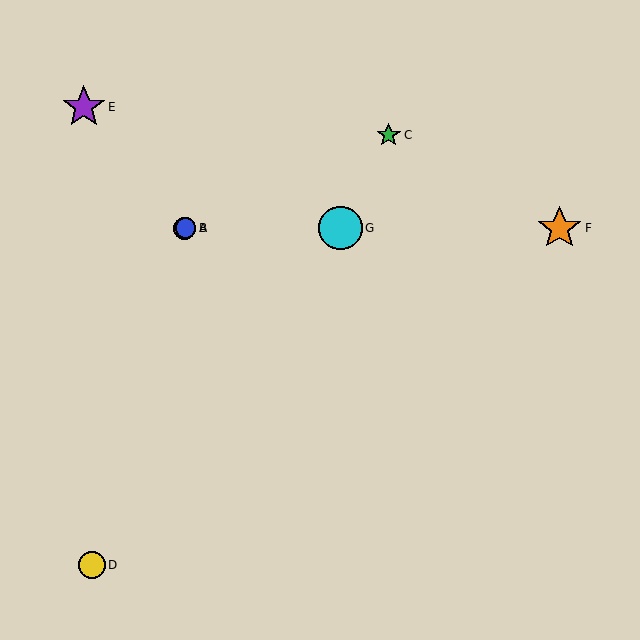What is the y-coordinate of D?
Object D is at y≈565.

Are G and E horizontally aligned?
No, G is at y≈228 and E is at y≈107.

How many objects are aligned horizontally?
4 objects (A, B, F, G) are aligned horizontally.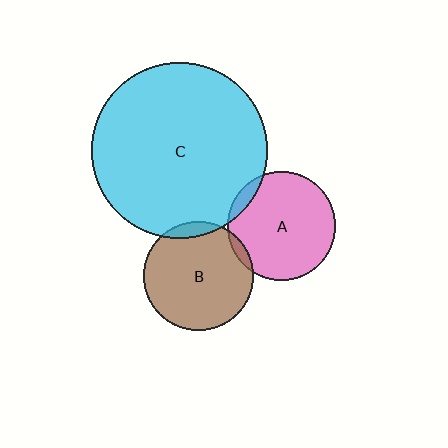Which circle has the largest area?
Circle C (cyan).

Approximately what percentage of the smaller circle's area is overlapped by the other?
Approximately 5%.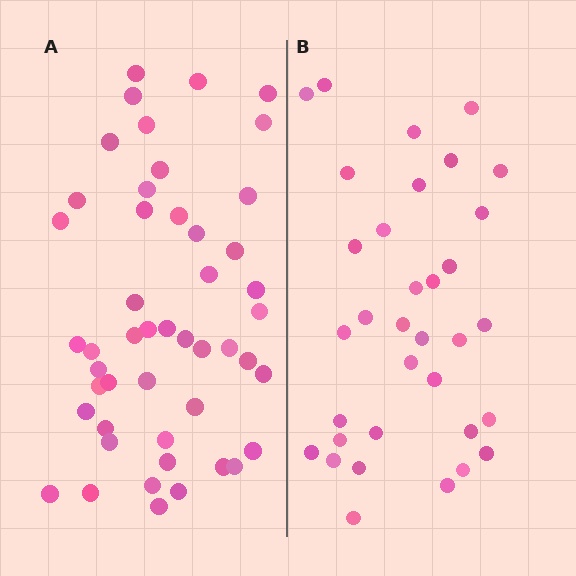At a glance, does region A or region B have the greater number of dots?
Region A (the left region) has more dots.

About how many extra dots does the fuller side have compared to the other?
Region A has approximately 15 more dots than region B.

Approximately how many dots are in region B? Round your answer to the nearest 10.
About 30 dots. (The exact count is 34, which rounds to 30.)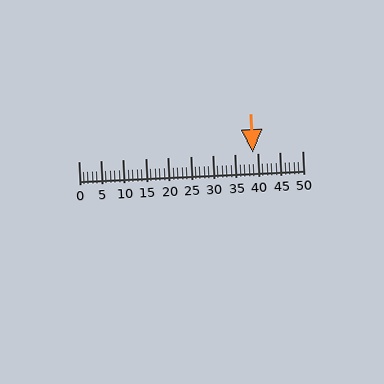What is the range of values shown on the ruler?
The ruler shows values from 0 to 50.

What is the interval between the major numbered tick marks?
The major tick marks are spaced 5 units apart.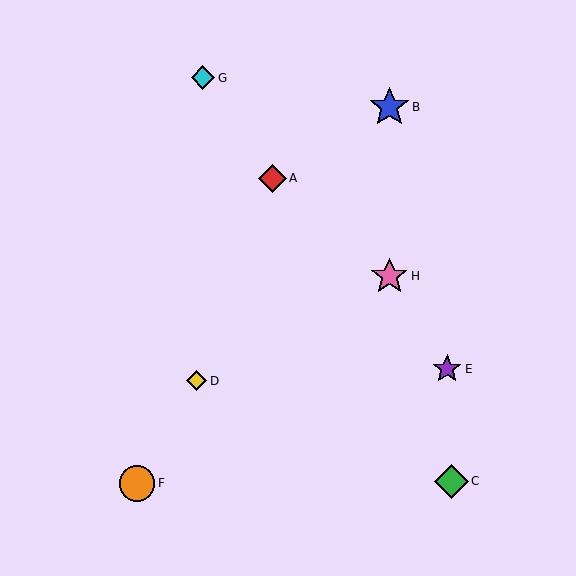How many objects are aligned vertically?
2 objects (B, H) are aligned vertically.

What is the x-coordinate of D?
Object D is at x≈197.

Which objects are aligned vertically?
Objects B, H are aligned vertically.